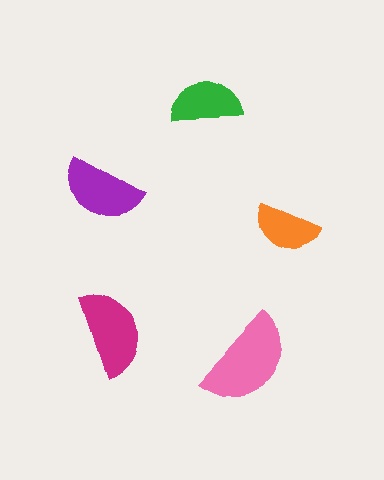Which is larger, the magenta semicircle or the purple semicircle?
The magenta one.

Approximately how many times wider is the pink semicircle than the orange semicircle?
About 1.5 times wider.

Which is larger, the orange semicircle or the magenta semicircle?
The magenta one.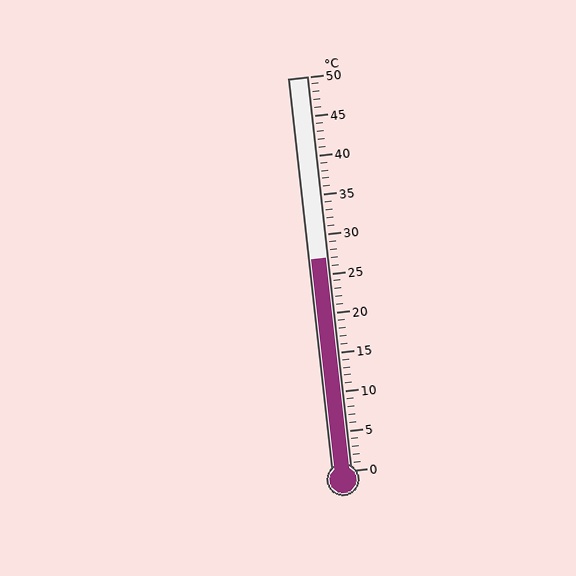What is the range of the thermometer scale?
The thermometer scale ranges from 0°C to 50°C.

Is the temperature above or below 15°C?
The temperature is above 15°C.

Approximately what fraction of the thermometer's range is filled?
The thermometer is filled to approximately 55% of its range.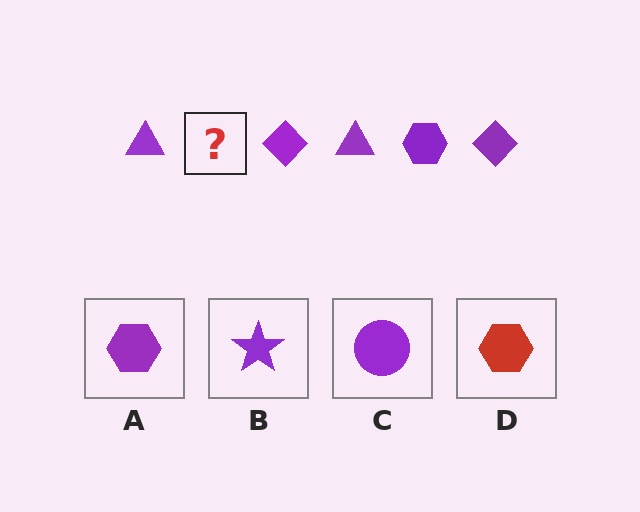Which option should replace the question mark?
Option A.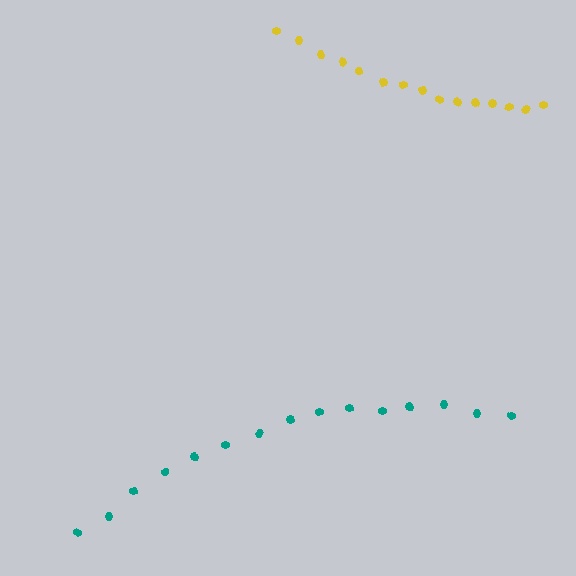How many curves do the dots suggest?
There are 2 distinct paths.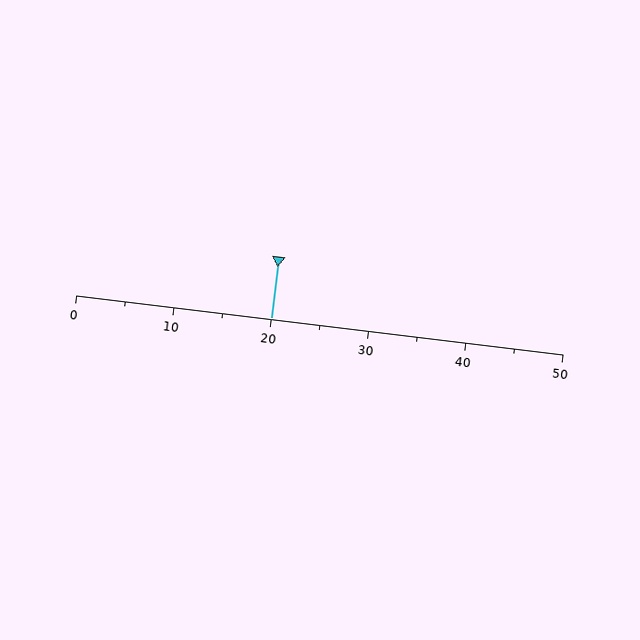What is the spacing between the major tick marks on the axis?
The major ticks are spaced 10 apart.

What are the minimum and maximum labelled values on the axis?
The axis runs from 0 to 50.